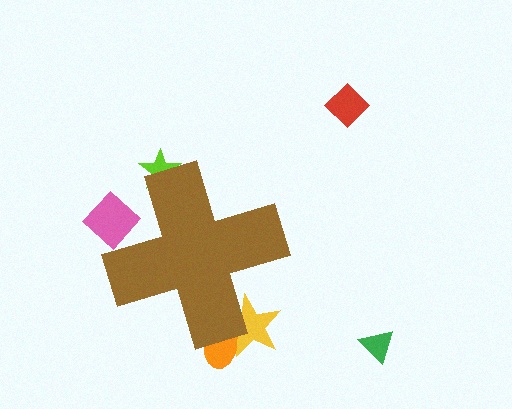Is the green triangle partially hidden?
No, the green triangle is fully visible.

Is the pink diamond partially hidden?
Yes, the pink diamond is partially hidden behind the brown cross.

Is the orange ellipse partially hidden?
Yes, the orange ellipse is partially hidden behind the brown cross.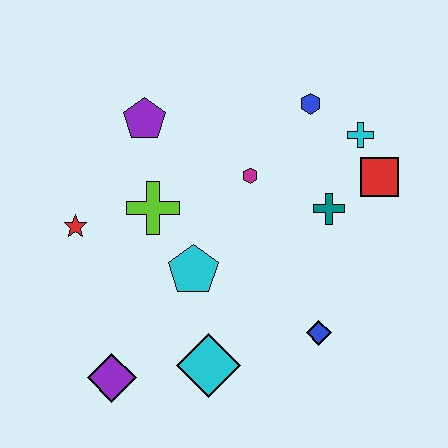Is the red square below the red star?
No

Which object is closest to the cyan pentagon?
The lime cross is closest to the cyan pentagon.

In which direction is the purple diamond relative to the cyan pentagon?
The purple diamond is below the cyan pentagon.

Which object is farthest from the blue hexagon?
The purple diamond is farthest from the blue hexagon.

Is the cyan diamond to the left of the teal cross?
Yes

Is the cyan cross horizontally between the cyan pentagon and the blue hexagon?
No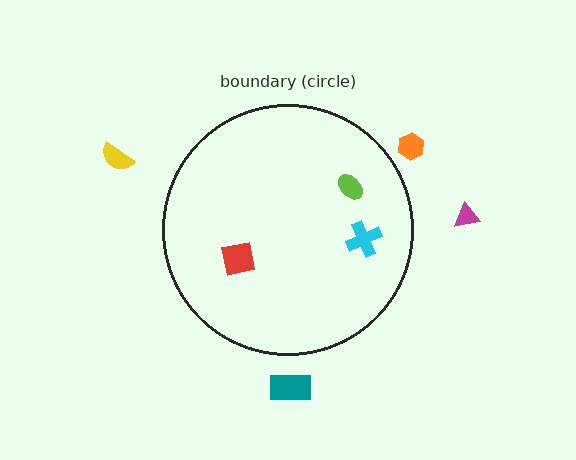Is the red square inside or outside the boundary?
Inside.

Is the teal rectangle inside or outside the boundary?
Outside.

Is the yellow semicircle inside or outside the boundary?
Outside.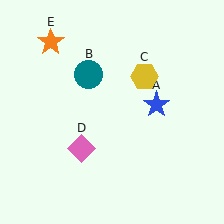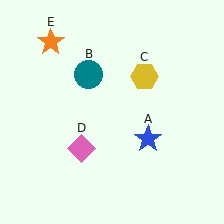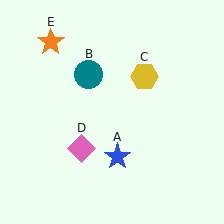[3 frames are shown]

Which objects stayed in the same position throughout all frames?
Teal circle (object B) and yellow hexagon (object C) and pink diamond (object D) and orange star (object E) remained stationary.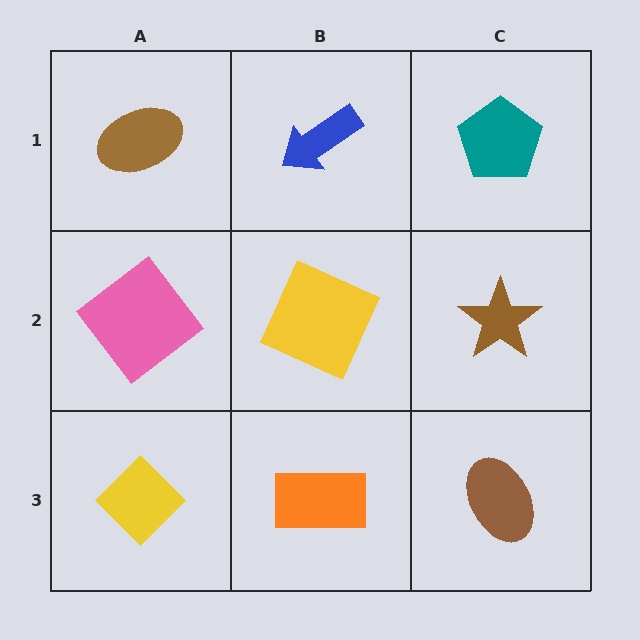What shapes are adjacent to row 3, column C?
A brown star (row 2, column C), an orange rectangle (row 3, column B).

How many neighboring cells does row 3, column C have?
2.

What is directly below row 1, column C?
A brown star.